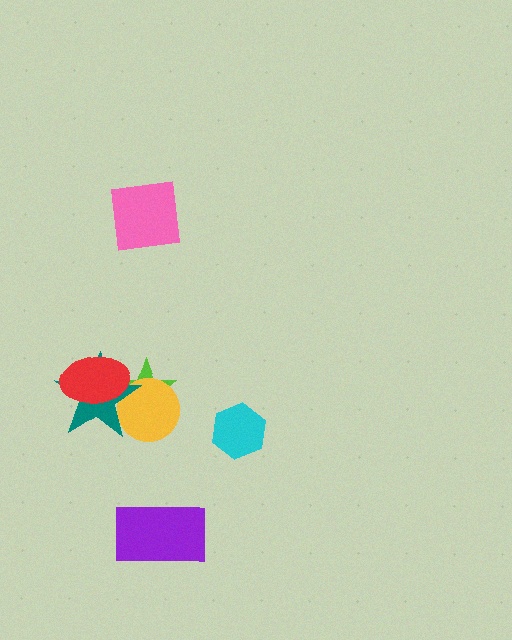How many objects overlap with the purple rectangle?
0 objects overlap with the purple rectangle.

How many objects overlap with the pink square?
0 objects overlap with the pink square.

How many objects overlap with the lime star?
3 objects overlap with the lime star.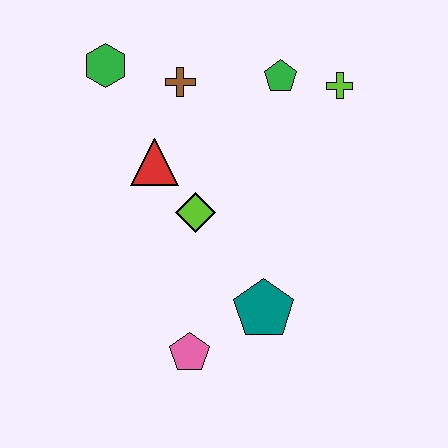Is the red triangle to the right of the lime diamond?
No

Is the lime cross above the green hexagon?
No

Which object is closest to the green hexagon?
The brown cross is closest to the green hexagon.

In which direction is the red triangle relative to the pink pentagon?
The red triangle is above the pink pentagon.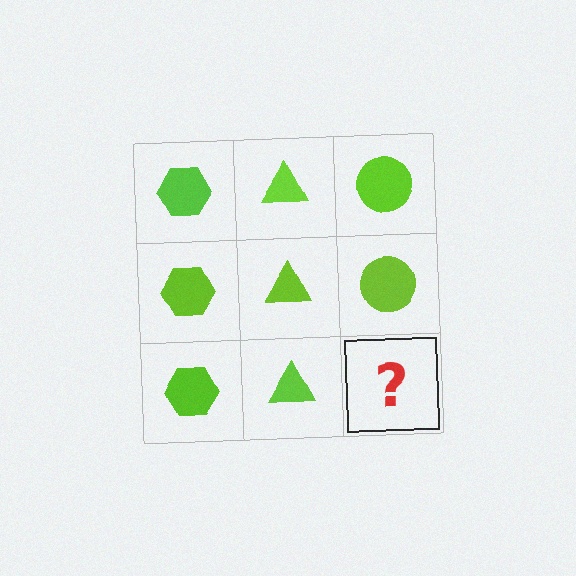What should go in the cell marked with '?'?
The missing cell should contain a lime circle.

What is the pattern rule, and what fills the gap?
The rule is that each column has a consistent shape. The gap should be filled with a lime circle.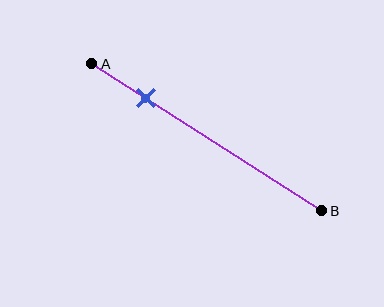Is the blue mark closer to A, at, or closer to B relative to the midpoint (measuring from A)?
The blue mark is closer to point A than the midpoint of segment AB.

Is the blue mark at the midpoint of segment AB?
No, the mark is at about 25% from A, not at the 50% midpoint.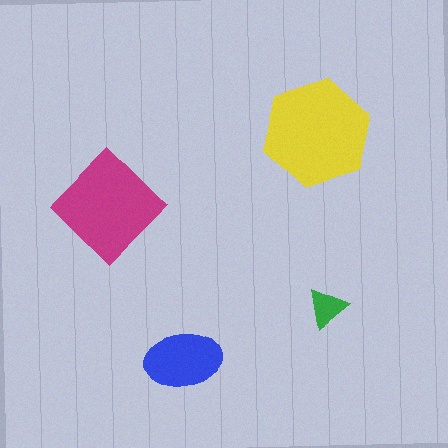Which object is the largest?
The yellow hexagon.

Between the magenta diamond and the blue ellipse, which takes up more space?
The magenta diamond.